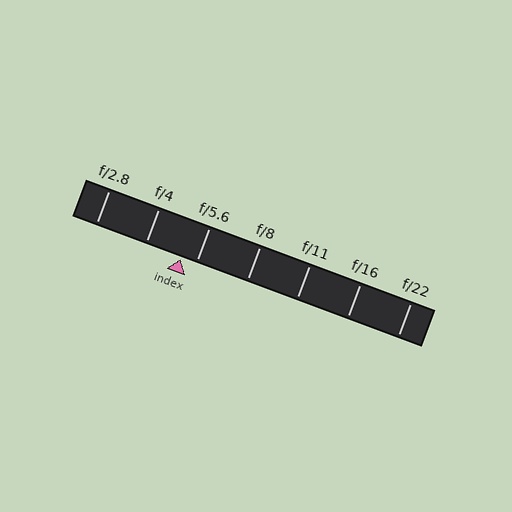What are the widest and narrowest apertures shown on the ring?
The widest aperture shown is f/2.8 and the narrowest is f/22.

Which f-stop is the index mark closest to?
The index mark is closest to f/5.6.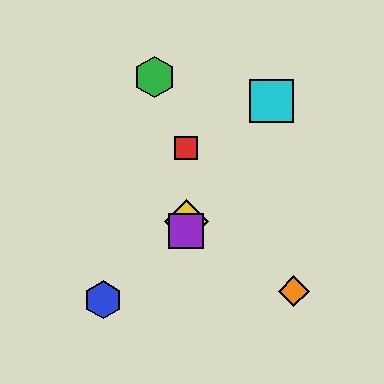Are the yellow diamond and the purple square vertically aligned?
Yes, both are at x≈186.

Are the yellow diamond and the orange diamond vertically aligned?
No, the yellow diamond is at x≈186 and the orange diamond is at x≈294.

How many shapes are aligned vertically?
3 shapes (the red square, the yellow diamond, the purple square) are aligned vertically.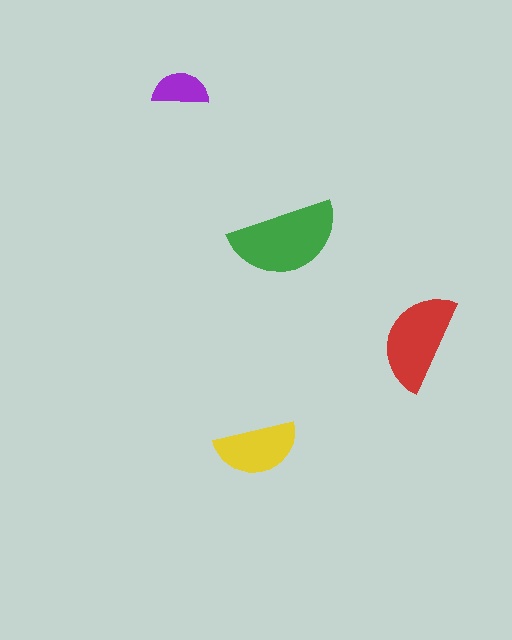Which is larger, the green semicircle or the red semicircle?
The green one.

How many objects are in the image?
There are 4 objects in the image.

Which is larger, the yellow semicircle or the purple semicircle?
The yellow one.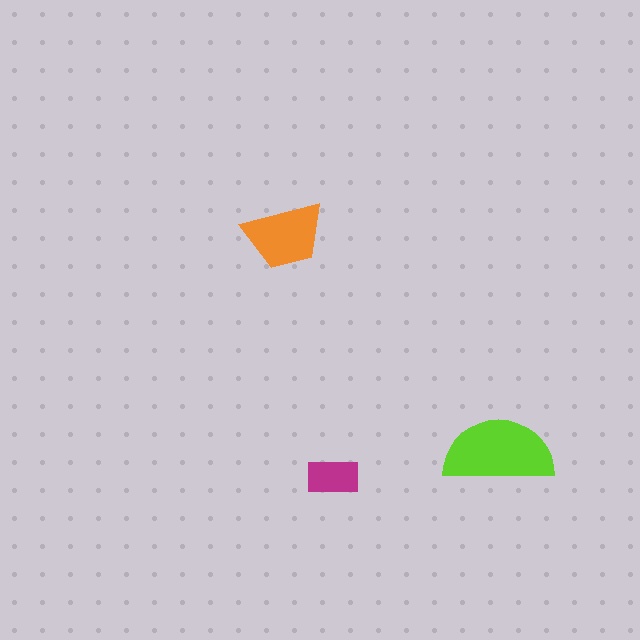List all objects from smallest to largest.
The magenta rectangle, the orange trapezoid, the lime semicircle.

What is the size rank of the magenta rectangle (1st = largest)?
3rd.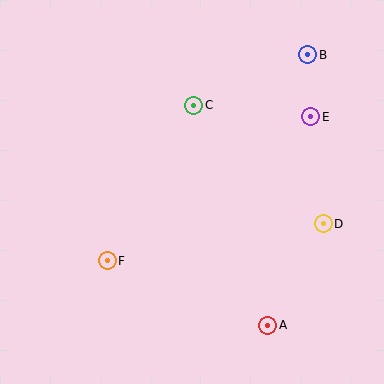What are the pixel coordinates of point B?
Point B is at (308, 55).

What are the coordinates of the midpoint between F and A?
The midpoint between F and A is at (187, 293).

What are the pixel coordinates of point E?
Point E is at (311, 117).